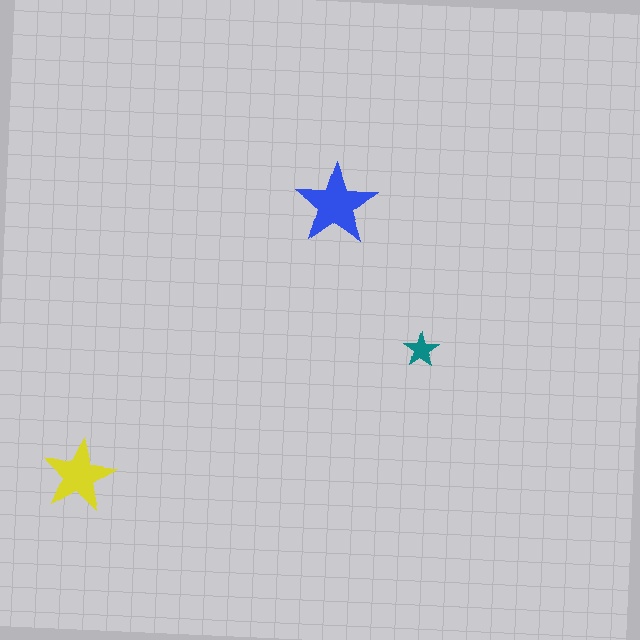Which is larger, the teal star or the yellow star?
The yellow one.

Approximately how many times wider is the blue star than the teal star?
About 2.5 times wider.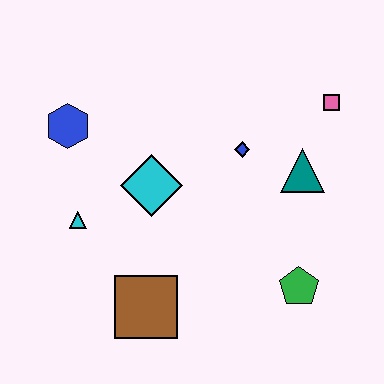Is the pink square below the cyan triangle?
No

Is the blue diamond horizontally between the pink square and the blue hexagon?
Yes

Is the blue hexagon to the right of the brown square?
No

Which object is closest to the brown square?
The cyan triangle is closest to the brown square.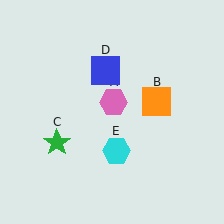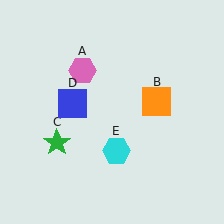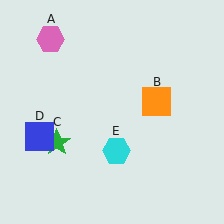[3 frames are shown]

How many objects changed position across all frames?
2 objects changed position: pink hexagon (object A), blue square (object D).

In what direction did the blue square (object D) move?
The blue square (object D) moved down and to the left.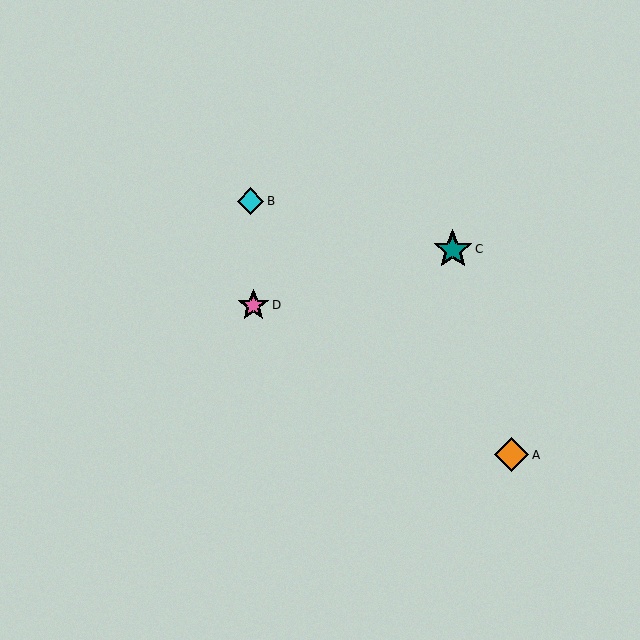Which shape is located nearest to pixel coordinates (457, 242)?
The teal star (labeled C) at (453, 249) is nearest to that location.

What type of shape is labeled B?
Shape B is a cyan diamond.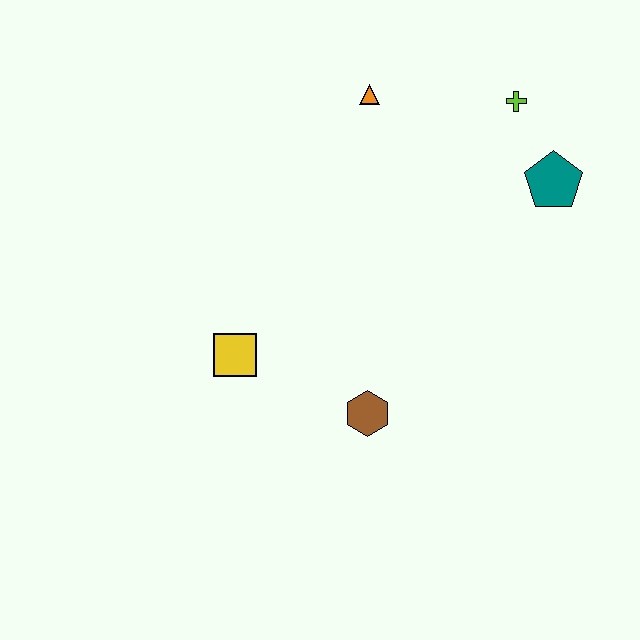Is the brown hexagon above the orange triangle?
No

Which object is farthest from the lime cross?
The yellow square is farthest from the lime cross.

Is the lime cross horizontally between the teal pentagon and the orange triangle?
Yes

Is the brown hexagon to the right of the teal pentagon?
No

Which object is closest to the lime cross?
The teal pentagon is closest to the lime cross.